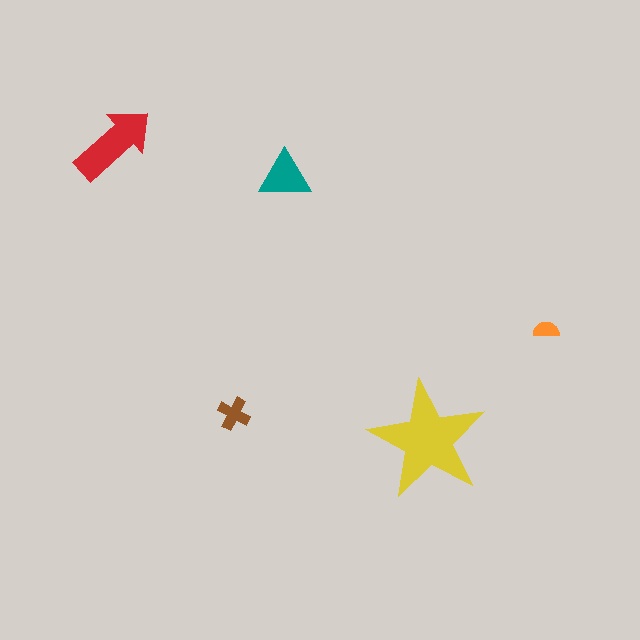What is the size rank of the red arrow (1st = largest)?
2nd.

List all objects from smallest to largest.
The orange semicircle, the brown cross, the teal triangle, the red arrow, the yellow star.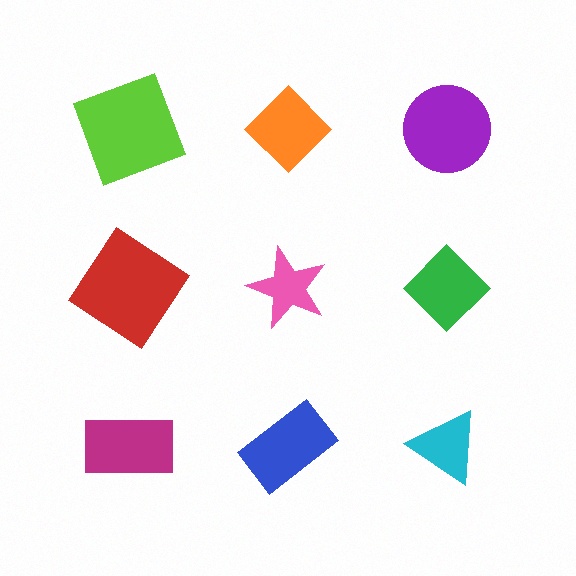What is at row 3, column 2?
A blue rectangle.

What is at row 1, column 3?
A purple circle.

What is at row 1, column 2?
An orange diamond.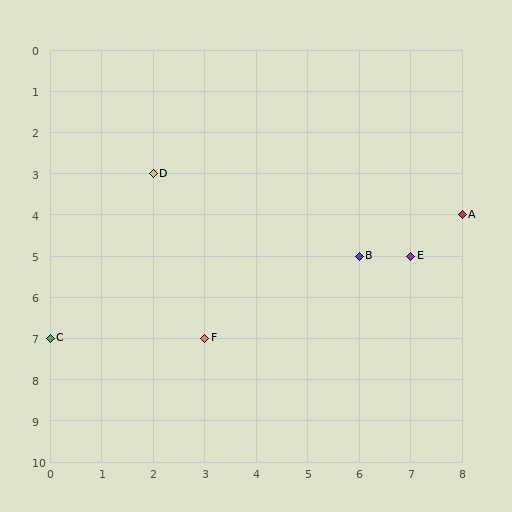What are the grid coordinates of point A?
Point A is at grid coordinates (8, 4).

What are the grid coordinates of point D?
Point D is at grid coordinates (2, 3).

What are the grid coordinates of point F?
Point F is at grid coordinates (3, 7).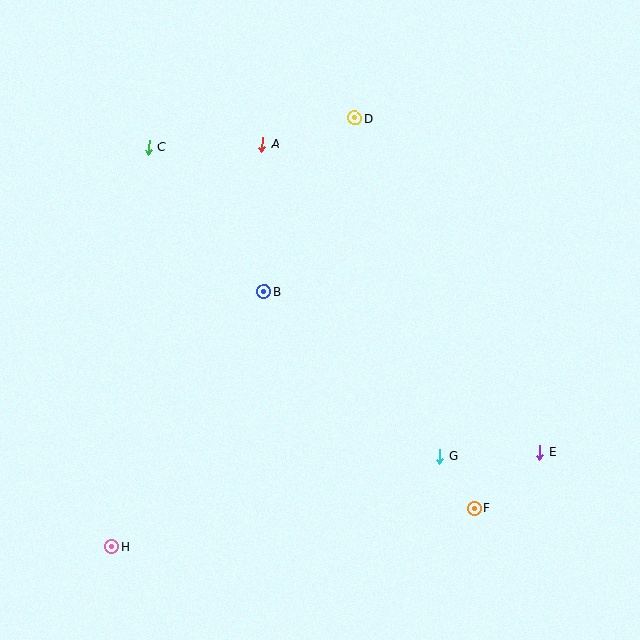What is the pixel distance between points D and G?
The distance between D and G is 348 pixels.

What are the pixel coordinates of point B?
Point B is at (264, 292).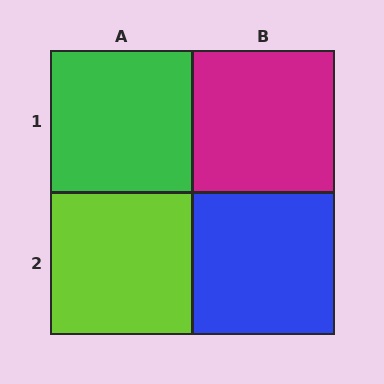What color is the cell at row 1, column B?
Magenta.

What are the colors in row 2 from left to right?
Lime, blue.